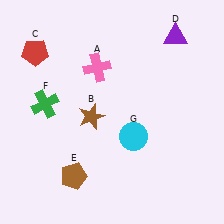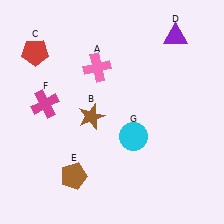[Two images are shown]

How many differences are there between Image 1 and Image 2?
There is 1 difference between the two images.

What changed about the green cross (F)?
In Image 1, F is green. In Image 2, it changed to magenta.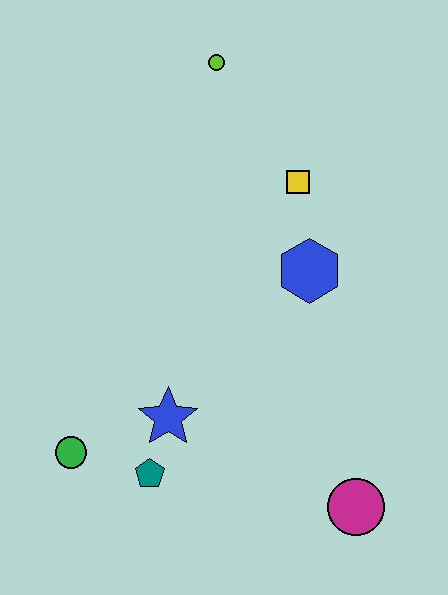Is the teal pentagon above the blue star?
No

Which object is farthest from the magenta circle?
The lime circle is farthest from the magenta circle.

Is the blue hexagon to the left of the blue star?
No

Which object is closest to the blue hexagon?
The yellow square is closest to the blue hexagon.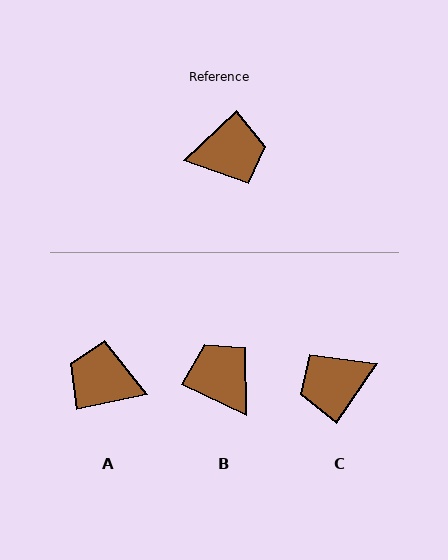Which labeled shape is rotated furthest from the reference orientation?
C, about 168 degrees away.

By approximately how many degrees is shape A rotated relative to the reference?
Approximately 149 degrees counter-clockwise.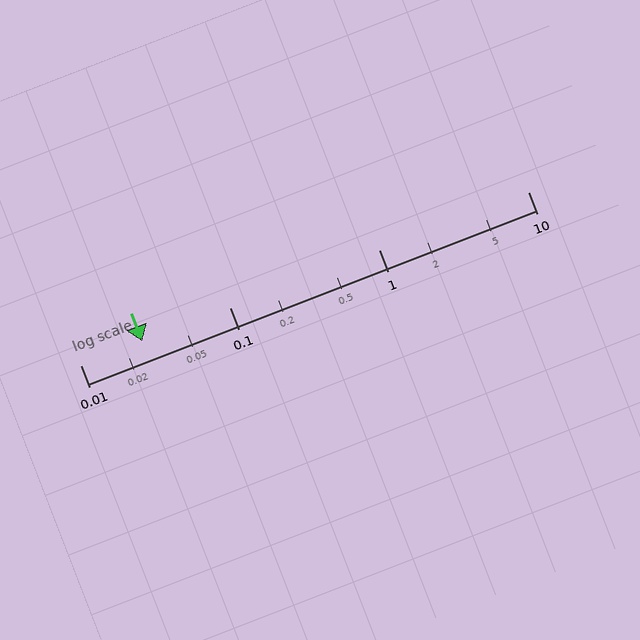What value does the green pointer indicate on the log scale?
The pointer indicates approximately 0.026.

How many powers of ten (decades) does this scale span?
The scale spans 3 decades, from 0.01 to 10.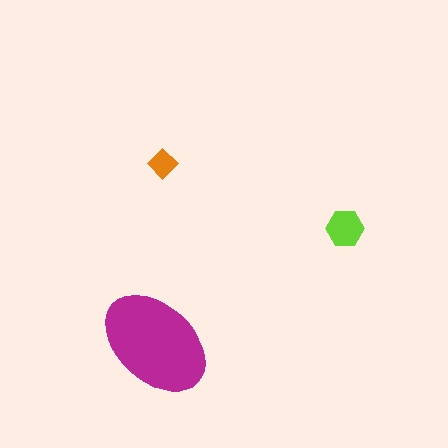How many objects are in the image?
There are 3 objects in the image.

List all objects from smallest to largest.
The orange diamond, the lime hexagon, the magenta ellipse.